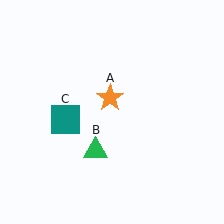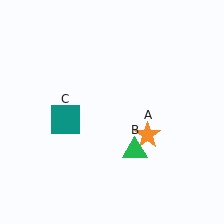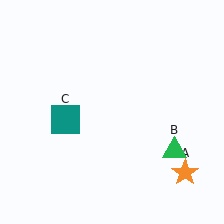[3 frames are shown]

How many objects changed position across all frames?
2 objects changed position: orange star (object A), green triangle (object B).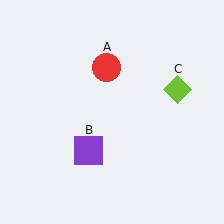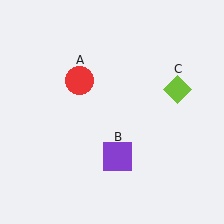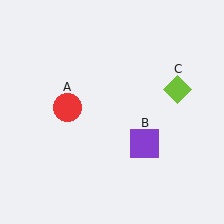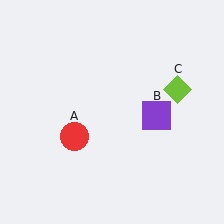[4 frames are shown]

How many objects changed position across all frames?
2 objects changed position: red circle (object A), purple square (object B).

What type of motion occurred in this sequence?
The red circle (object A), purple square (object B) rotated counterclockwise around the center of the scene.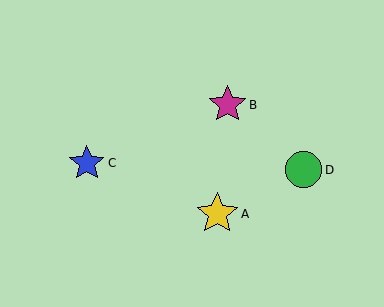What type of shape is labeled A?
Shape A is a yellow star.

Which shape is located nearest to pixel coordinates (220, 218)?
The yellow star (labeled A) at (217, 214) is nearest to that location.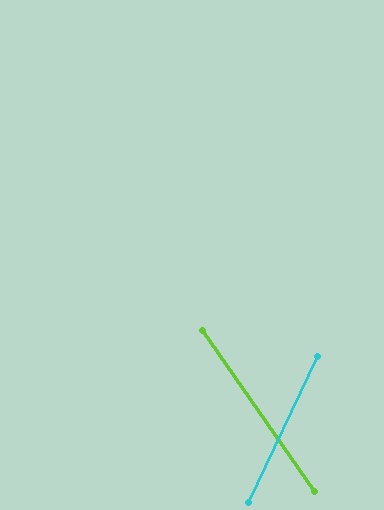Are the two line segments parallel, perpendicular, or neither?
Neither parallel nor perpendicular — they differ by about 60°.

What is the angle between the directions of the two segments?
Approximately 60 degrees.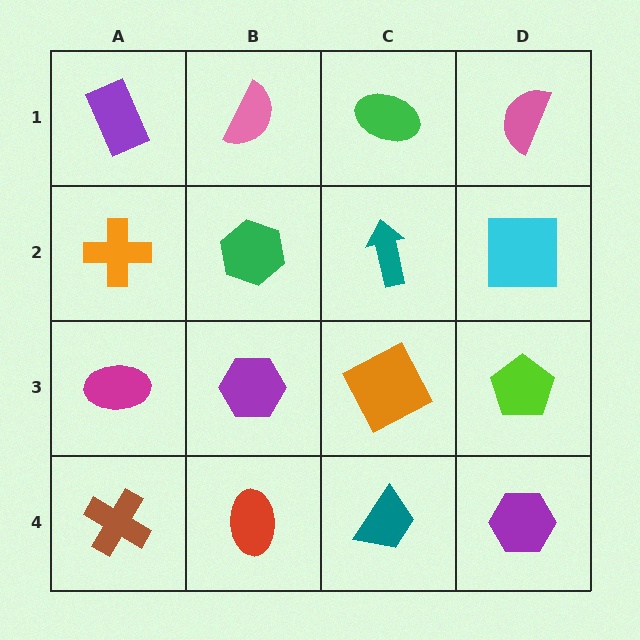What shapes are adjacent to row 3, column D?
A cyan square (row 2, column D), a purple hexagon (row 4, column D), an orange square (row 3, column C).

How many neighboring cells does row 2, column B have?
4.